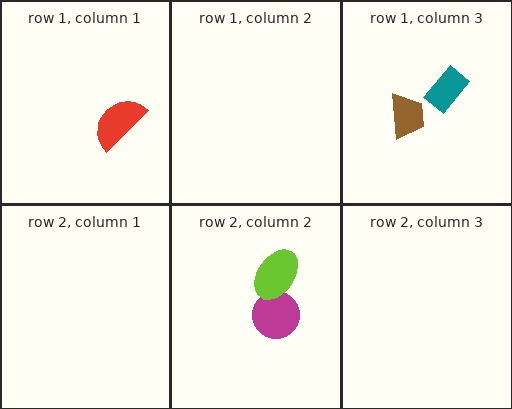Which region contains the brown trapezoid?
The row 1, column 3 region.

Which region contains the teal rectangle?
The row 1, column 3 region.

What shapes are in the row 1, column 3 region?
The teal rectangle, the brown trapezoid.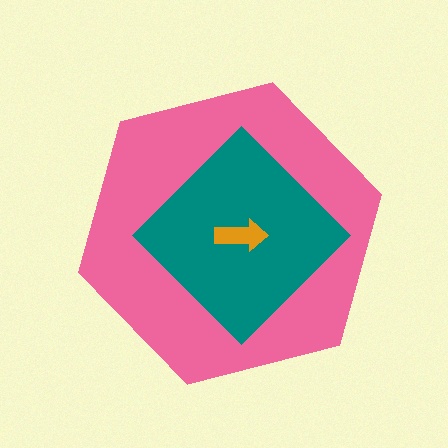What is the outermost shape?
The pink hexagon.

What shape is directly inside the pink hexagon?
The teal diamond.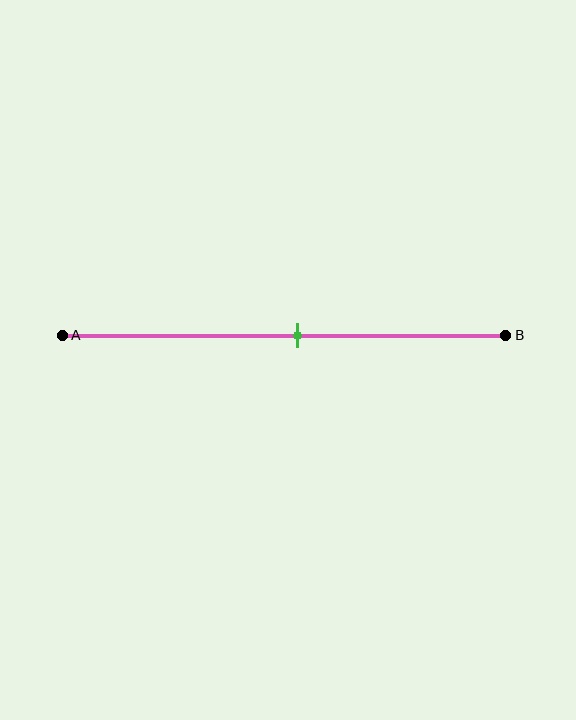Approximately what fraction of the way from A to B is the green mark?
The green mark is approximately 55% of the way from A to B.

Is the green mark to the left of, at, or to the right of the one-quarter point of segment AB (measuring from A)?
The green mark is to the right of the one-quarter point of segment AB.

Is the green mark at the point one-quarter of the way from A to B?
No, the mark is at about 55% from A, not at the 25% one-quarter point.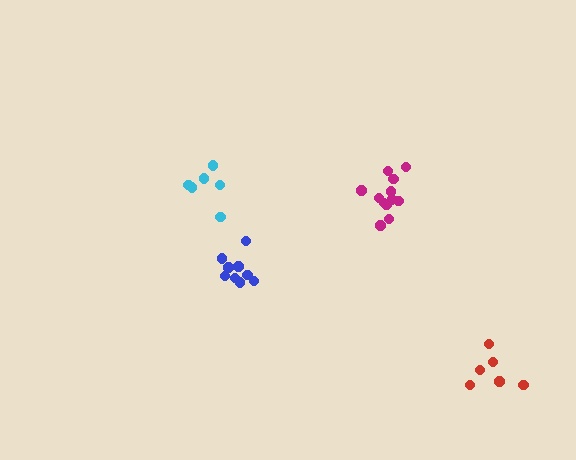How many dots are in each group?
Group 1: 6 dots, Group 2: 6 dots, Group 3: 12 dots, Group 4: 9 dots (33 total).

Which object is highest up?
The cyan cluster is topmost.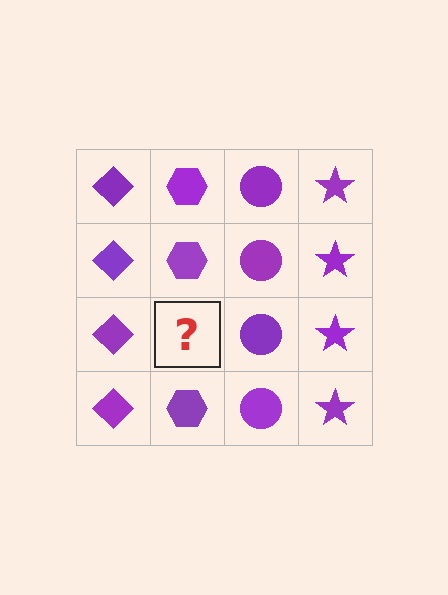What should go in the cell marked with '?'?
The missing cell should contain a purple hexagon.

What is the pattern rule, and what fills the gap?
The rule is that each column has a consistent shape. The gap should be filled with a purple hexagon.